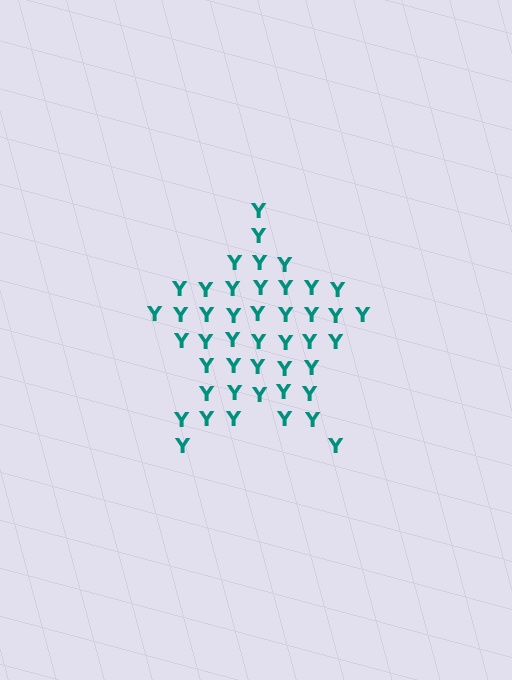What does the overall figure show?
The overall figure shows a star.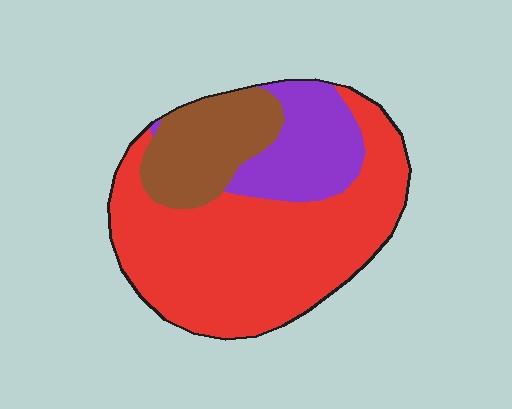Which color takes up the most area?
Red, at roughly 60%.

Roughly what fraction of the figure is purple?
Purple takes up about one fifth (1/5) of the figure.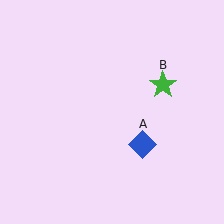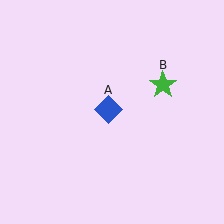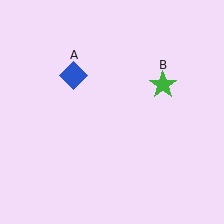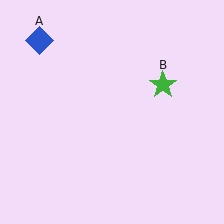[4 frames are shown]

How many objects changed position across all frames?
1 object changed position: blue diamond (object A).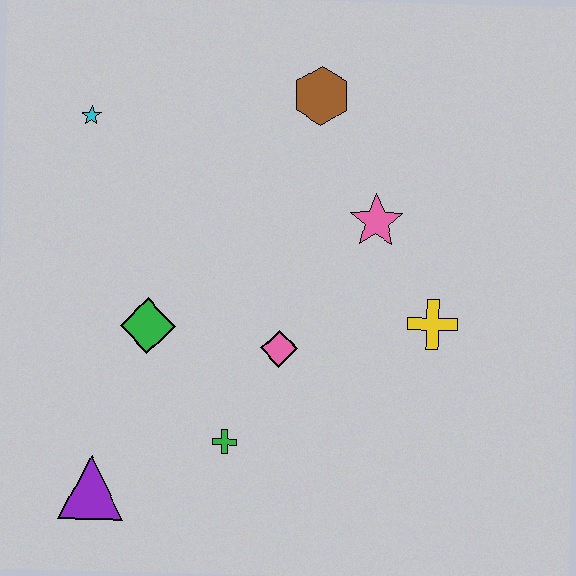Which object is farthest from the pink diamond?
The cyan star is farthest from the pink diamond.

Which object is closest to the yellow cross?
The pink star is closest to the yellow cross.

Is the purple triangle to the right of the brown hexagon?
No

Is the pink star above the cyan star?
No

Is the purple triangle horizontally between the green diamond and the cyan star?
Yes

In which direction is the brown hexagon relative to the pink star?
The brown hexagon is above the pink star.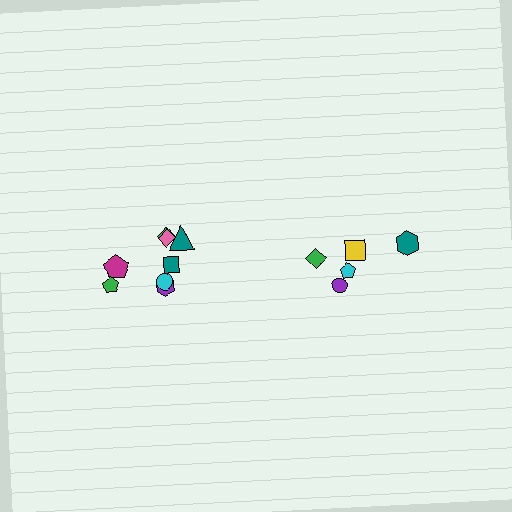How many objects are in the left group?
There are 8 objects.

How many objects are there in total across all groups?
There are 13 objects.